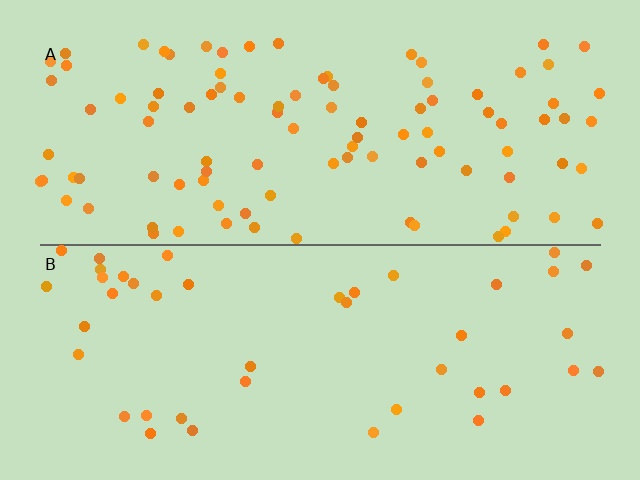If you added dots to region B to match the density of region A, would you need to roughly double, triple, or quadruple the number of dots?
Approximately double.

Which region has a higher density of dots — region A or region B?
A (the top).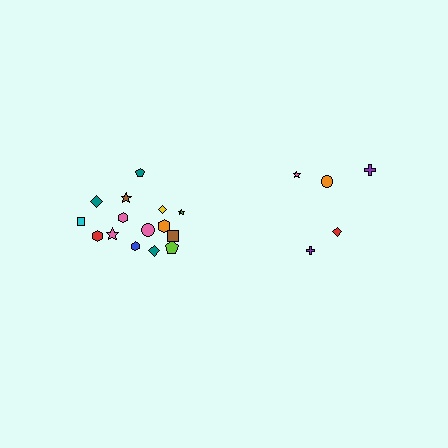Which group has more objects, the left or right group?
The left group.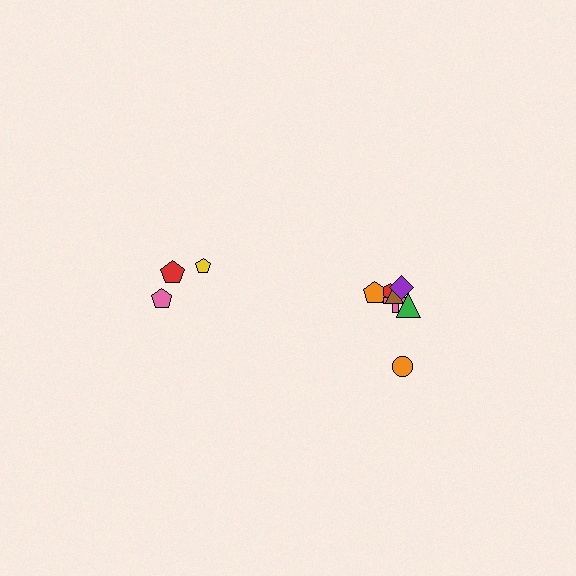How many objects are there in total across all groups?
There are 10 objects.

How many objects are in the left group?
There are 3 objects.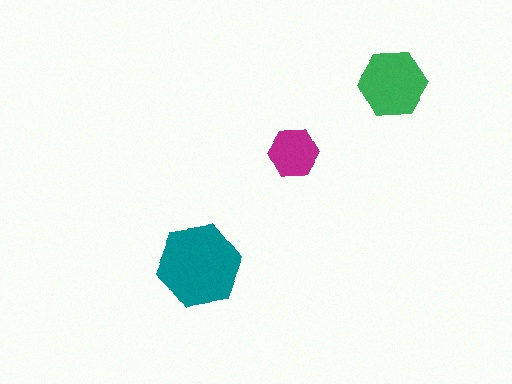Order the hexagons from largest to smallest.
the teal one, the green one, the magenta one.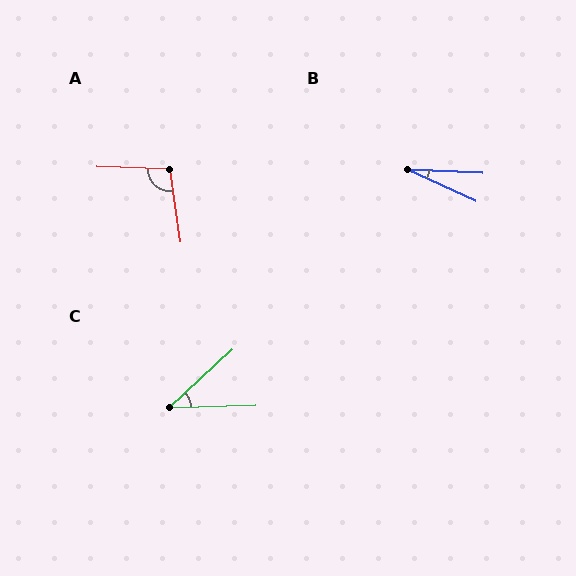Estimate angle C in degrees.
Approximately 40 degrees.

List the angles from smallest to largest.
B (22°), C (40°), A (100°).